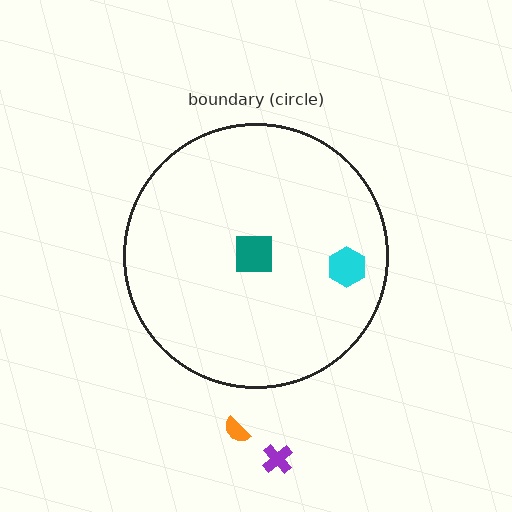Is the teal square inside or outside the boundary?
Inside.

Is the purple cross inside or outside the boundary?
Outside.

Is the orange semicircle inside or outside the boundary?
Outside.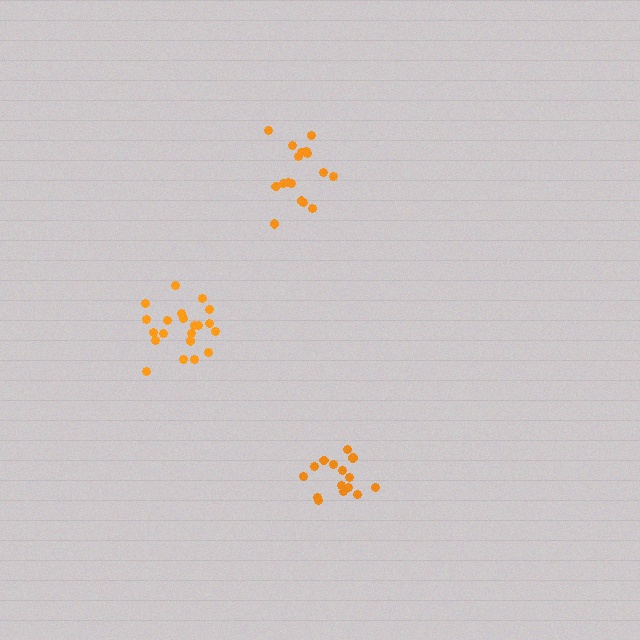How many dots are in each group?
Group 1: 17 dots, Group 2: 16 dots, Group 3: 21 dots (54 total).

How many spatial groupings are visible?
There are 3 spatial groupings.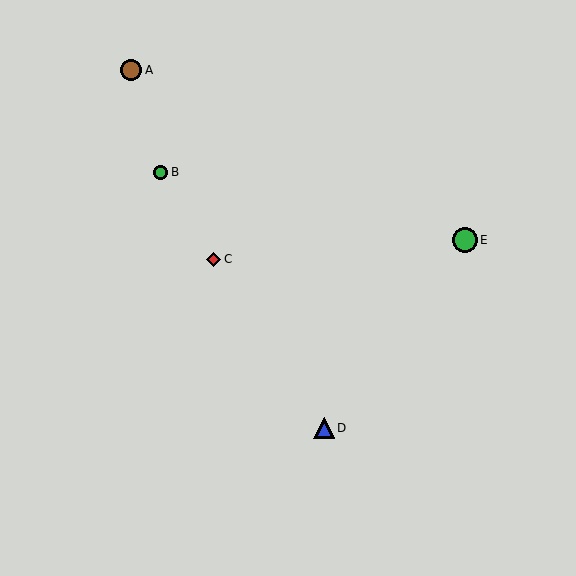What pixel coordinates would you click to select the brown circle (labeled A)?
Click at (131, 70) to select the brown circle A.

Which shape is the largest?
The green circle (labeled E) is the largest.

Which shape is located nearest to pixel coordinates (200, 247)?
The red diamond (labeled C) at (214, 259) is nearest to that location.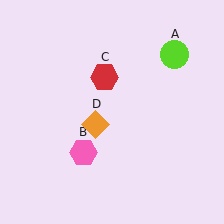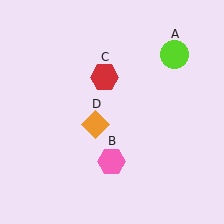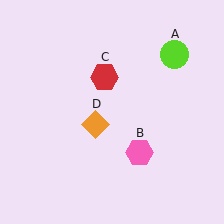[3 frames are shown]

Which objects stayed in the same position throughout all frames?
Lime circle (object A) and red hexagon (object C) and orange diamond (object D) remained stationary.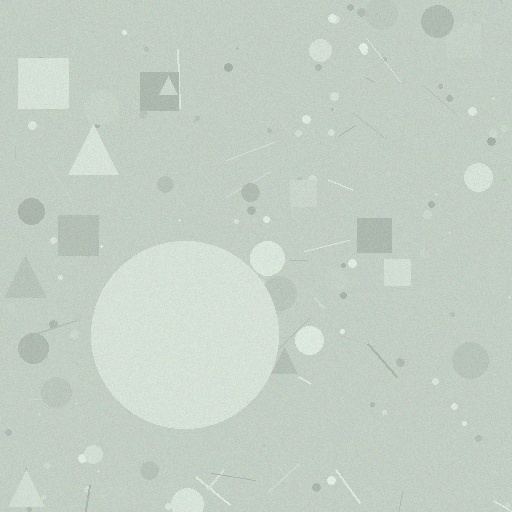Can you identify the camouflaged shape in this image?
The camouflaged shape is a circle.